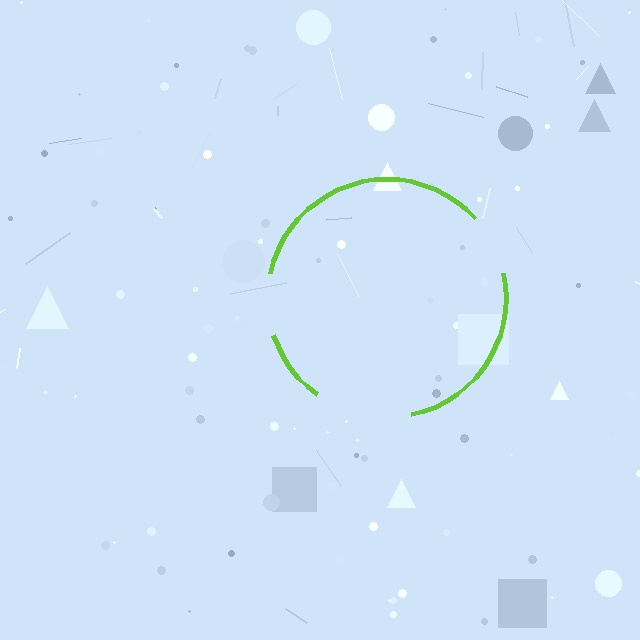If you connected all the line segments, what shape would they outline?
They would outline a circle.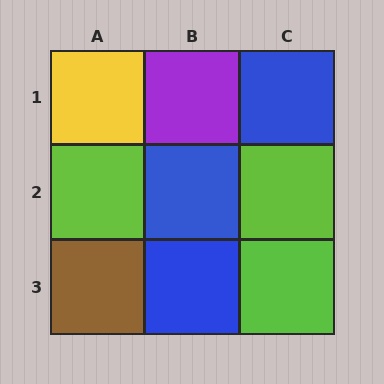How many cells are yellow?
1 cell is yellow.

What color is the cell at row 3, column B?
Blue.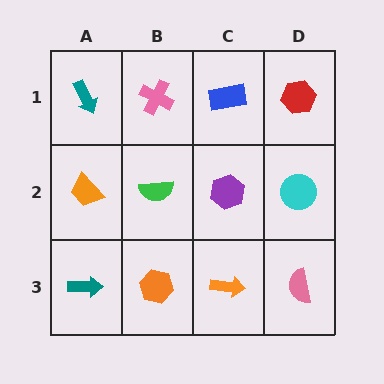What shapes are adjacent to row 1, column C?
A purple hexagon (row 2, column C), a pink cross (row 1, column B), a red hexagon (row 1, column D).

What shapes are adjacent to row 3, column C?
A purple hexagon (row 2, column C), an orange hexagon (row 3, column B), a pink semicircle (row 3, column D).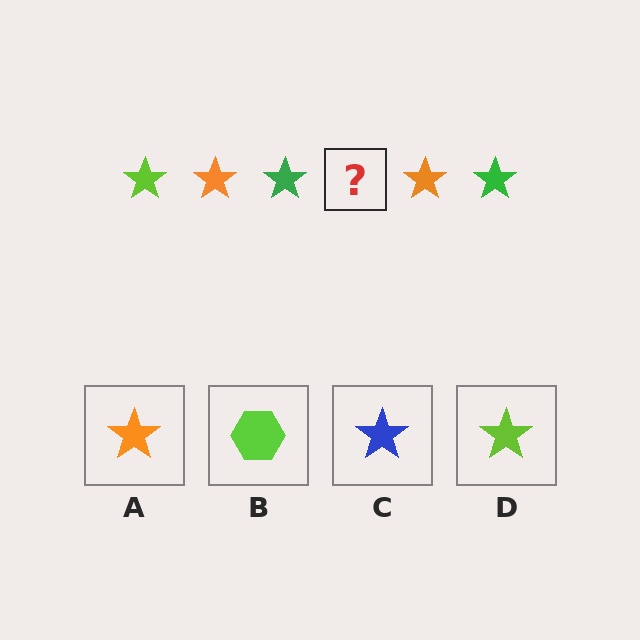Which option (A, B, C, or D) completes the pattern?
D.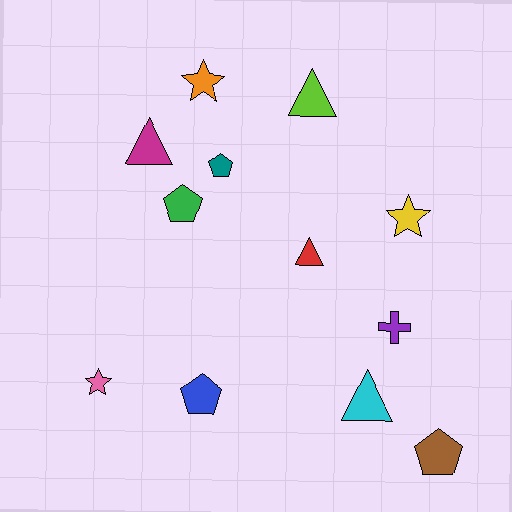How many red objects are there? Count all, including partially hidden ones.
There is 1 red object.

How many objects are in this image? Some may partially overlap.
There are 12 objects.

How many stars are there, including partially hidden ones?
There are 3 stars.